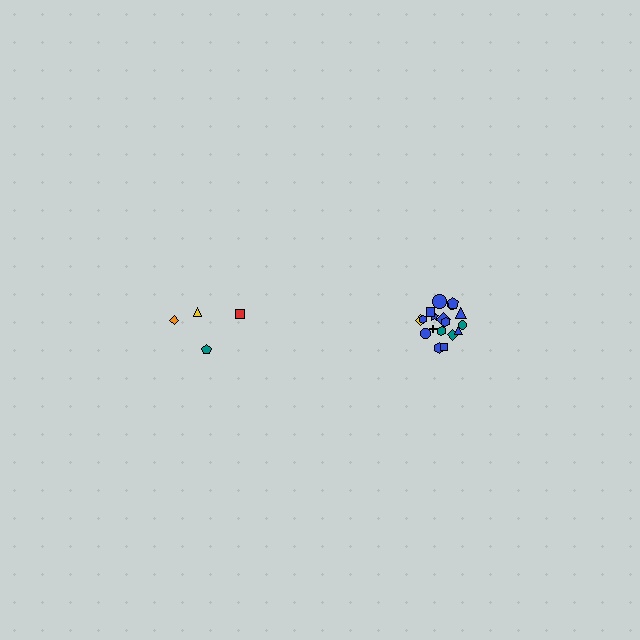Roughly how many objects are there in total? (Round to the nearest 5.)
Roughly 20 objects in total.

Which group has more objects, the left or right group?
The right group.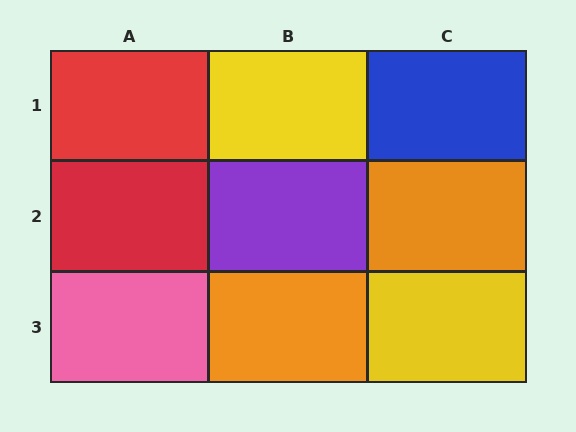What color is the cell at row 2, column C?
Orange.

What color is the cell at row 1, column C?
Blue.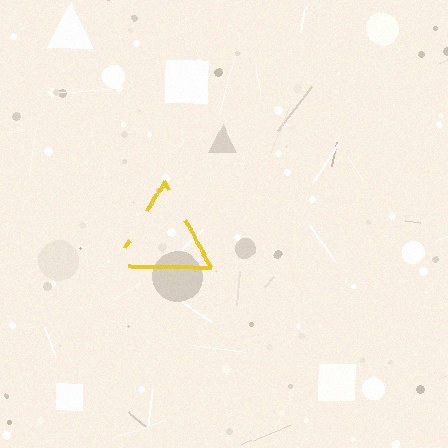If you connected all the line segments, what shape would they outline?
They would outline a triangle.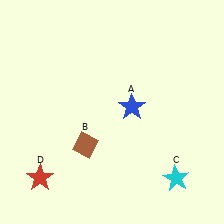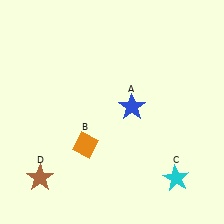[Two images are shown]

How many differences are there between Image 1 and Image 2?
There are 2 differences between the two images.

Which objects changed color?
B changed from brown to orange. D changed from red to brown.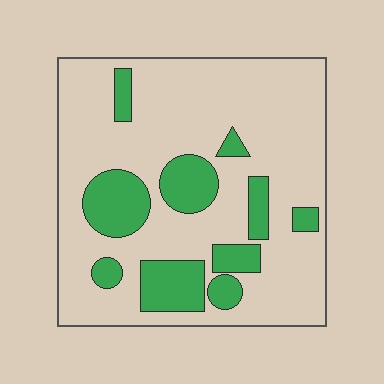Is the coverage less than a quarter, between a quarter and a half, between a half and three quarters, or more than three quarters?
Less than a quarter.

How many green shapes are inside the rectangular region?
10.